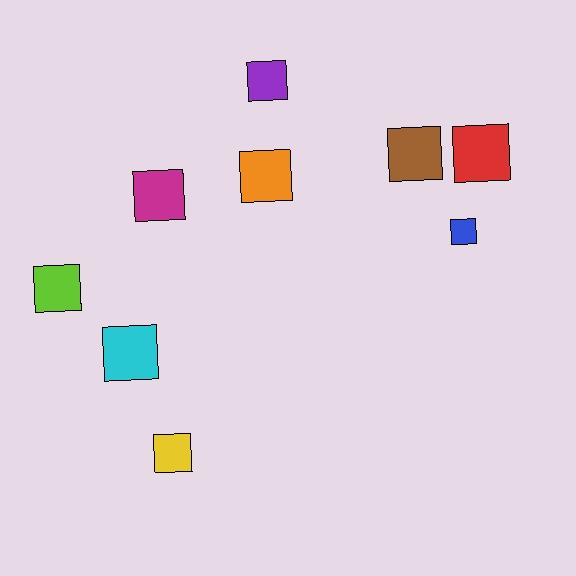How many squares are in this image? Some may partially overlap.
There are 9 squares.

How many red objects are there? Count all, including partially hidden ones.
There is 1 red object.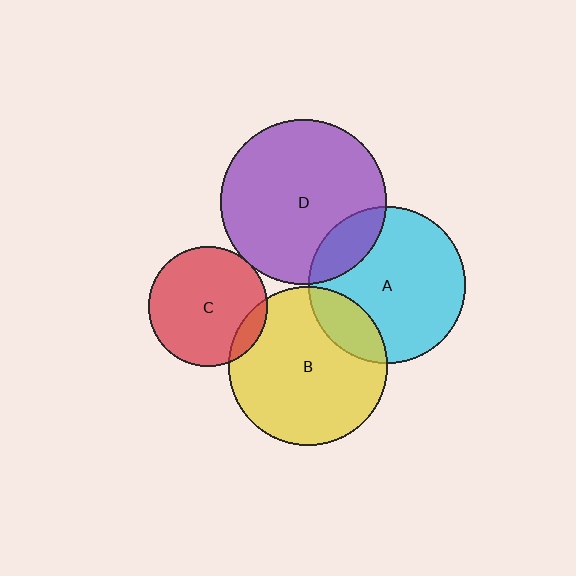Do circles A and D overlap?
Yes.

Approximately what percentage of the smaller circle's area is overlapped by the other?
Approximately 15%.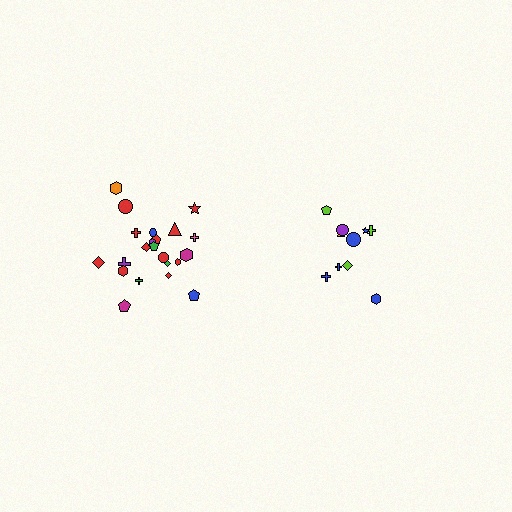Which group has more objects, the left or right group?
The left group.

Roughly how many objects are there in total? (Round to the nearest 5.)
Roughly 30 objects in total.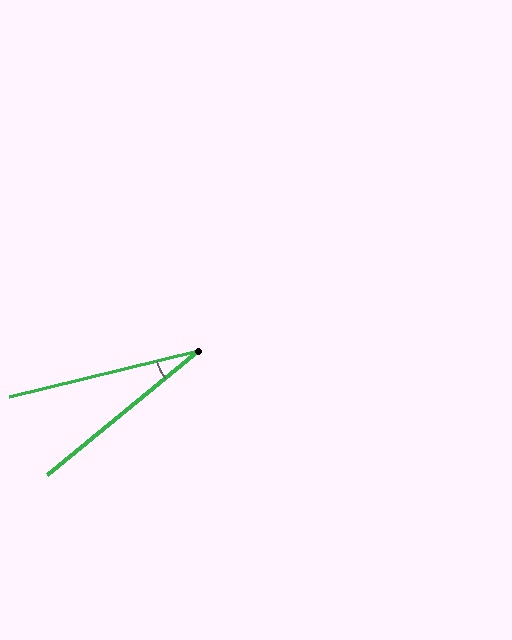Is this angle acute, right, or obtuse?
It is acute.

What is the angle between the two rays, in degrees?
Approximately 26 degrees.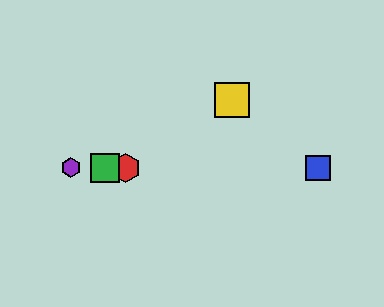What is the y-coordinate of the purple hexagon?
The purple hexagon is at y≈168.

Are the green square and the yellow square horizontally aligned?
No, the green square is at y≈168 and the yellow square is at y≈100.